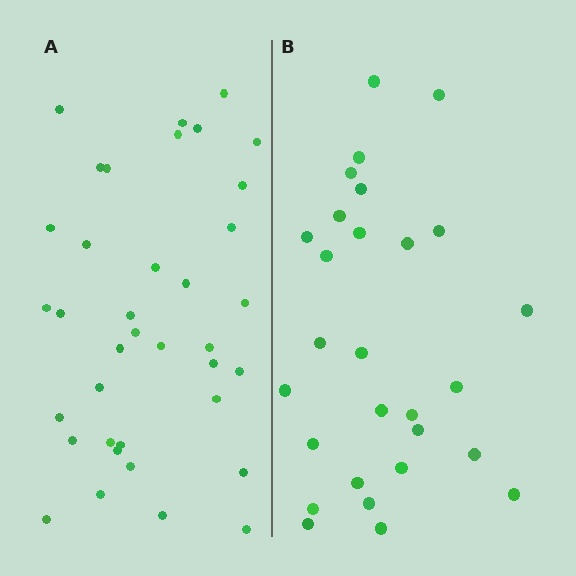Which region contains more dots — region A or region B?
Region A (the left region) has more dots.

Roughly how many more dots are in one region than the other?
Region A has roughly 8 or so more dots than region B.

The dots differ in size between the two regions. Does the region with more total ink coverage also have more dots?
No. Region B has more total ink coverage because its dots are larger, but region A actually contains more individual dots. Total area can be misleading — the number of items is what matters here.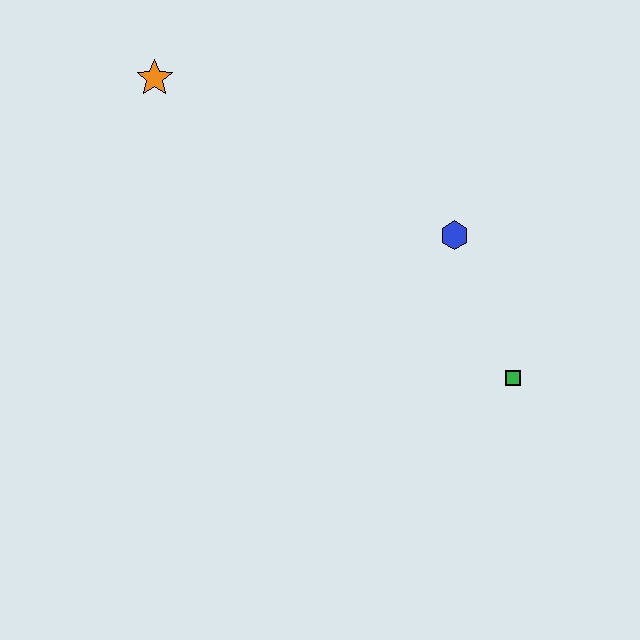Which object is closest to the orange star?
The blue hexagon is closest to the orange star.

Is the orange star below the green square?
No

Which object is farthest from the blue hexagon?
The orange star is farthest from the blue hexagon.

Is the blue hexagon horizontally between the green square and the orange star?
Yes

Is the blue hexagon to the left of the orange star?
No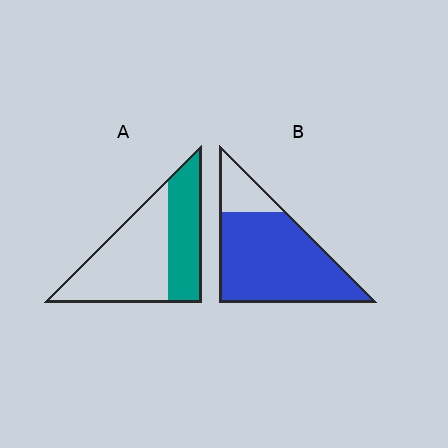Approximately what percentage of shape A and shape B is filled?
A is approximately 40% and B is approximately 80%.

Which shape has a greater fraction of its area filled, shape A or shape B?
Shape B.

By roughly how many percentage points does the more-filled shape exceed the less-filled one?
By roughly 45 percentage points (B over A).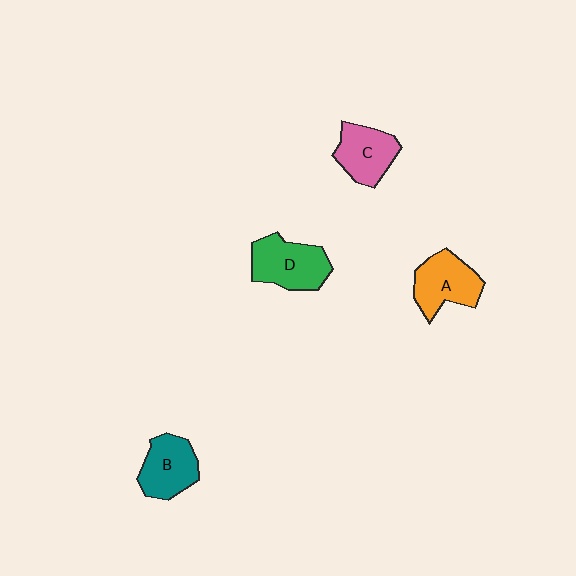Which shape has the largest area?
Shape D (green).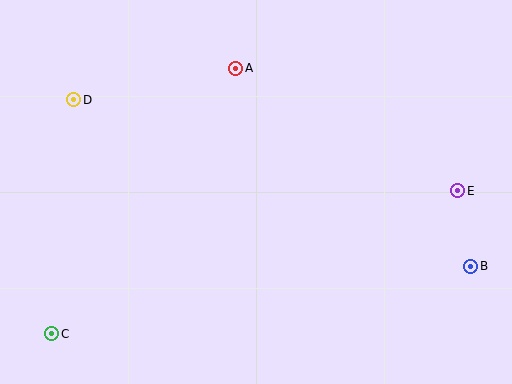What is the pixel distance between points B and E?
The distance between B and E is 77 pixels.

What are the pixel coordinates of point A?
Point A is at (236, 68).